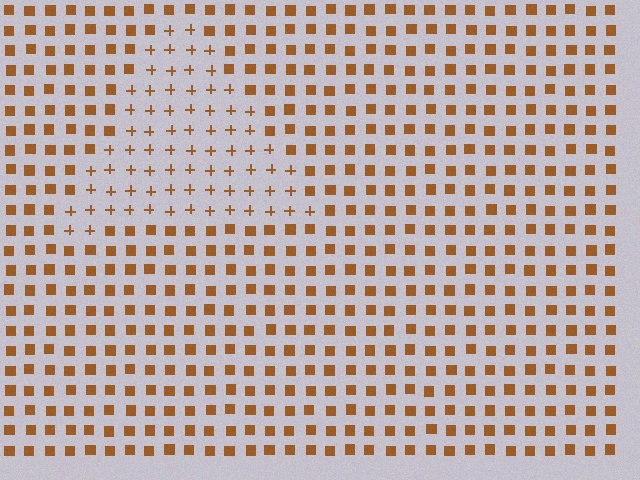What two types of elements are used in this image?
The image uses plus signs inside the triangle region and squares outside it.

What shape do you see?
I see a triangle.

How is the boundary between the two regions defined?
The boundary is defined by a change in element shape: plus signs inside vs. squares outside. All elements share the same color and spacing.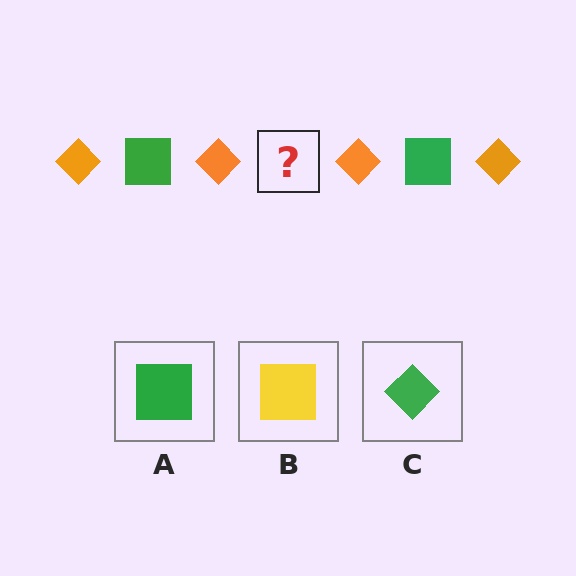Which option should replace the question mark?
Option A.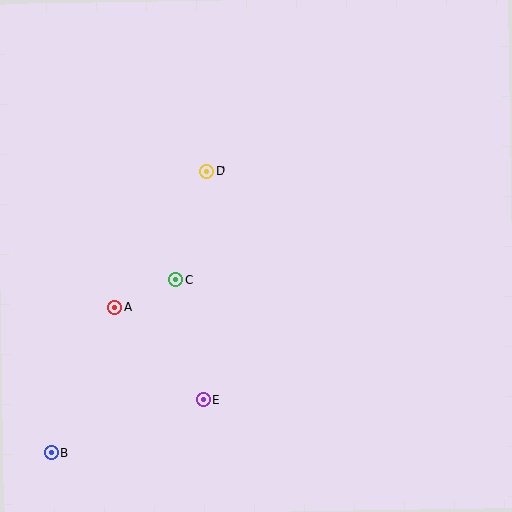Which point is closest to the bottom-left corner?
Point B is closest to the bottom-left corner.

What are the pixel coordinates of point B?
Point B is at (51, 453).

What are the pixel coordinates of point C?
Point C is at (176, 280).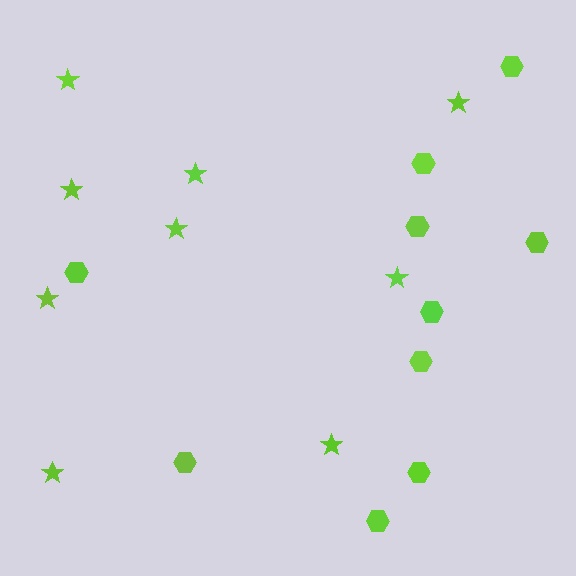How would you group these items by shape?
There are 2 groups: one group of hexagons (10) and one group of stars (9).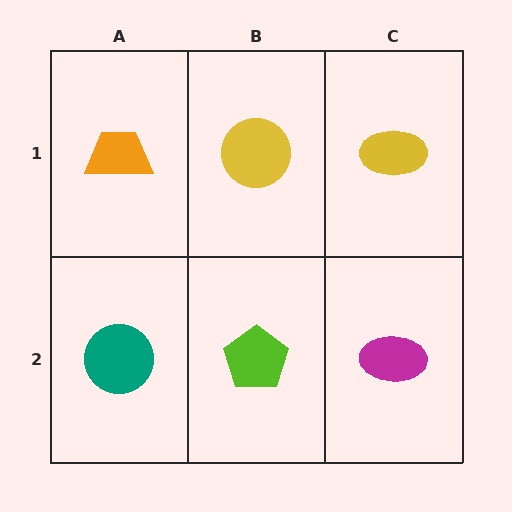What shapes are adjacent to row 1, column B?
A lime pentagon (row 2, column B), an orange trapezoid (row 1, column A), a yellow ellipse (row 1, column C).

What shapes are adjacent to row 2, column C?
A yellow ellipse (row 1, column C), a lime pentagon (row 2, column B).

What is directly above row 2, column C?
A yellow ellipse.